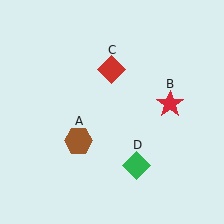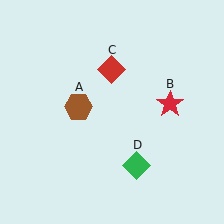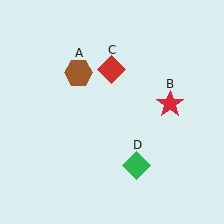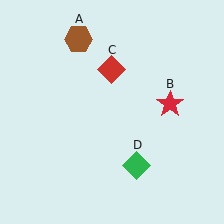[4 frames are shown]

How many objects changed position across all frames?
1 object changed position: brown hexagon (object A).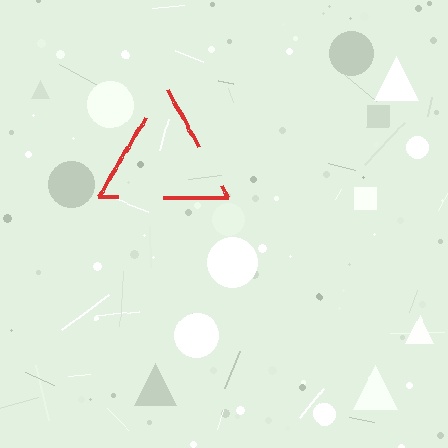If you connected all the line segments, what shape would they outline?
They would outline a triangle.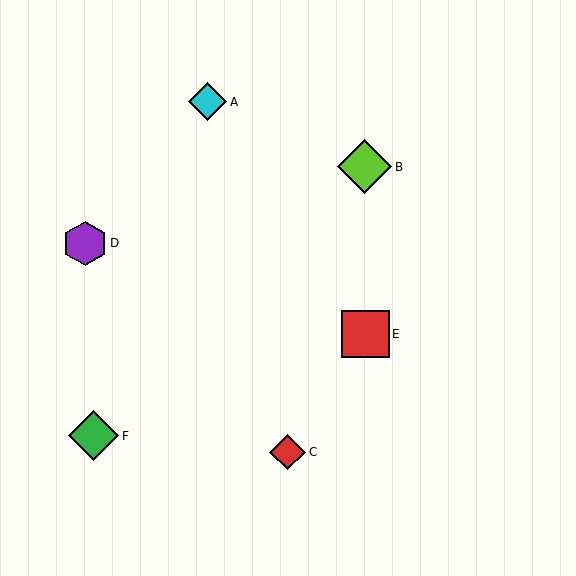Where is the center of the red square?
The center of the red square is at (365, 334).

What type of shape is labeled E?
Shape E is a red square.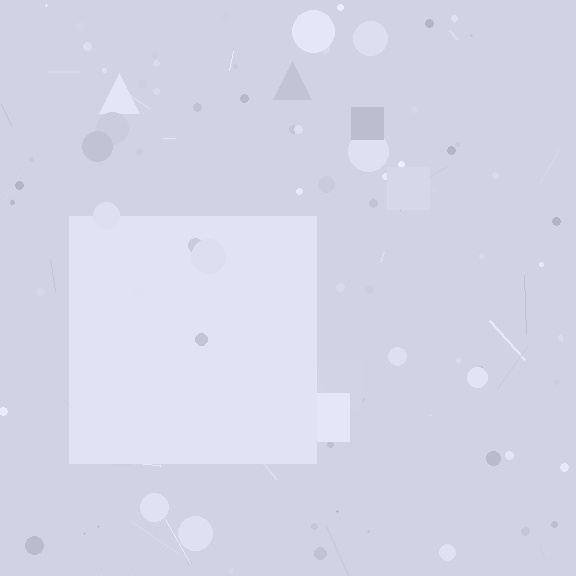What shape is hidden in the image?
A square is hidden in the image.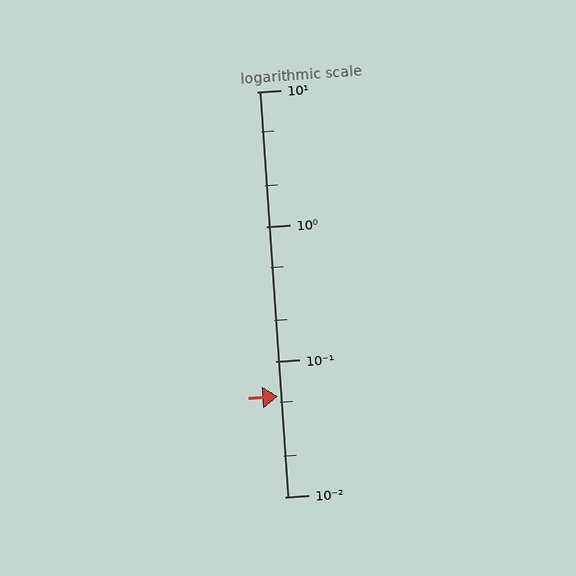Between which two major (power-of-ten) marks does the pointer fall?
The pointer is between 0.01 and 0.1.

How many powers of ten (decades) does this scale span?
The scale spans 3 decades, from 0.01 to 10.